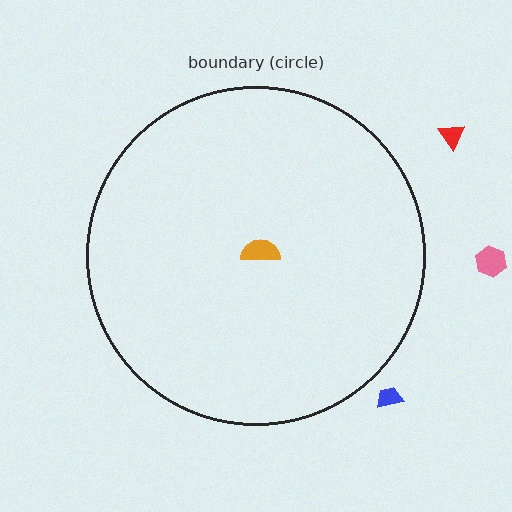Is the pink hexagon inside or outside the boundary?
Outside.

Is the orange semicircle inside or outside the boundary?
Inside.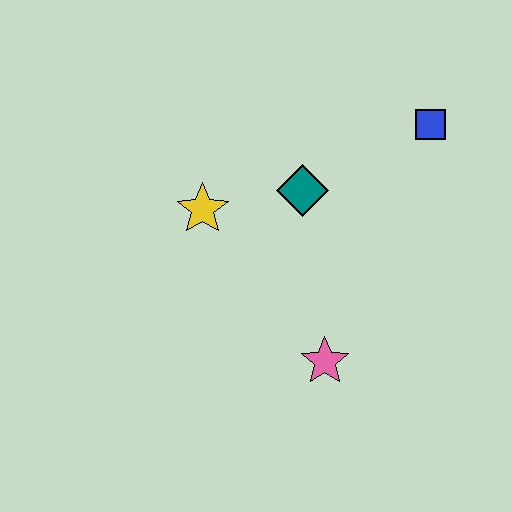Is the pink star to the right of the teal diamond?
Yes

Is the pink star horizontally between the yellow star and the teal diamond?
No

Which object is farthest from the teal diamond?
The pink star is farthest from the teal diamond.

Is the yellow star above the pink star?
Yes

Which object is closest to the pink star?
The teal diamond is closest to the pink star.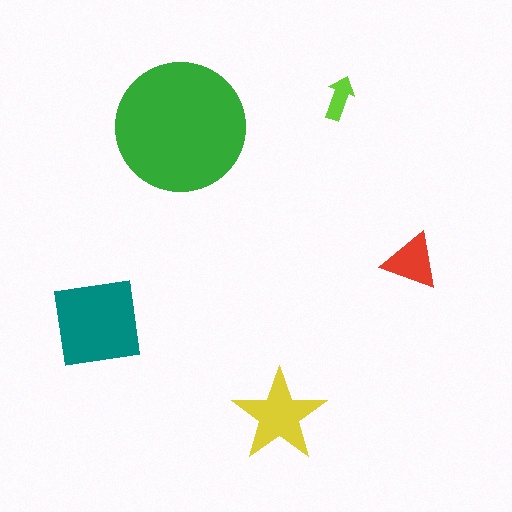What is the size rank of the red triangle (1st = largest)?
4th.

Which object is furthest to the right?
The red triangle is rightmost.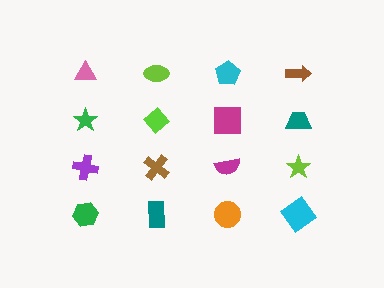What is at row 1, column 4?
A brown arrow.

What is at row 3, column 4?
A lime star.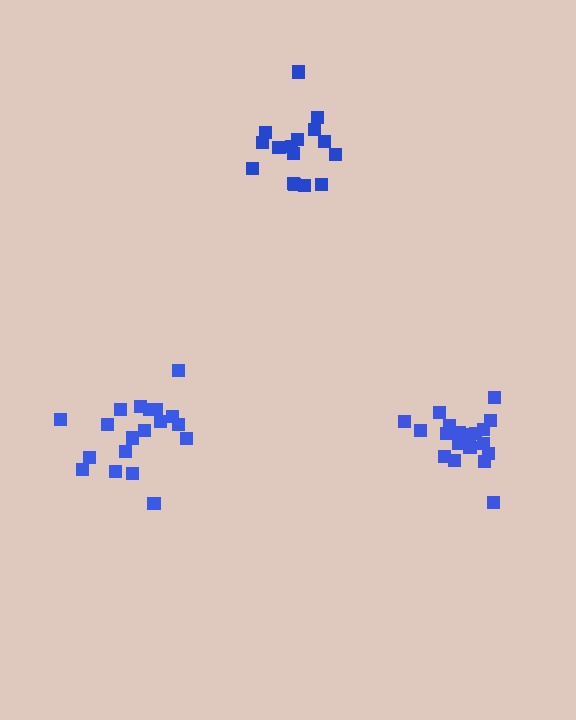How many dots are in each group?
Group 1: 19 dots, Group 2: 16 dots, Group 3: 19 dots (54 total).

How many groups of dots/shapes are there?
There are 3 groups.